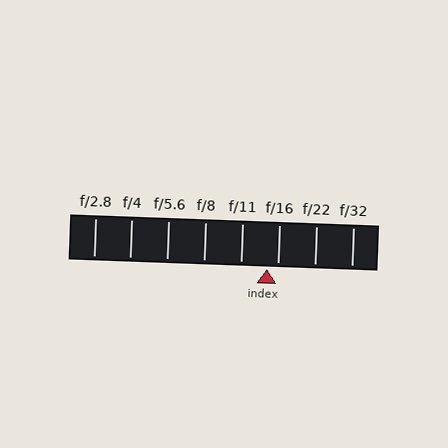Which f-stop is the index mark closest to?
The index mark is closest to f/16.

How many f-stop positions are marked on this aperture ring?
There are 8 f-stop positions marked.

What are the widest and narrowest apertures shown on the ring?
The widest aperture shown is f/2.8 and the narrowest is f/32.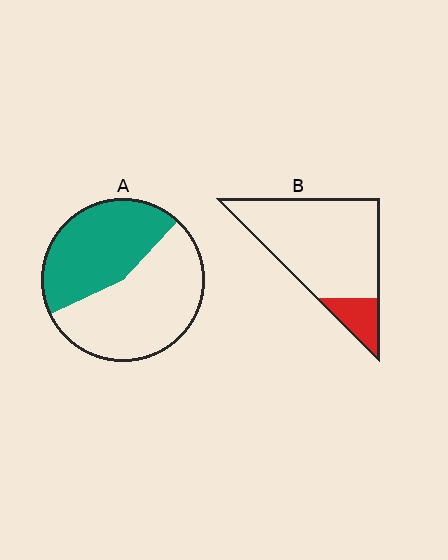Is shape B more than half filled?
No.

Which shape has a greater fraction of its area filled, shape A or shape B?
Shape A.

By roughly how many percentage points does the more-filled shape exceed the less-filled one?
By roughly 30 percentage points (A over B).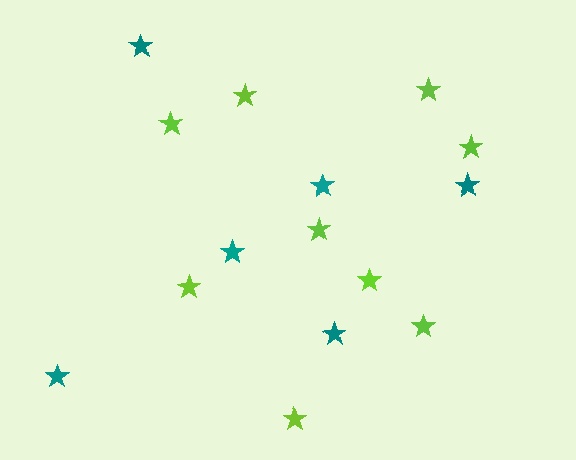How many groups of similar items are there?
There are 2 groups: one group of teal stars (6) and one group of lime stars (9).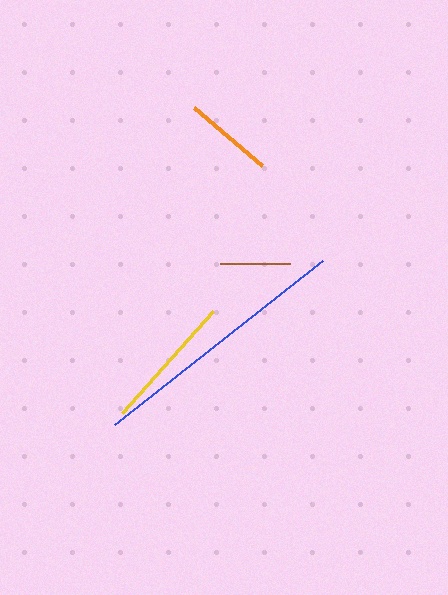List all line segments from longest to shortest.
From longest to shortest: blue, yellow, orange, brown.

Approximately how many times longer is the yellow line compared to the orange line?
The yellow line is approximately 1.5 times the length of the orange line.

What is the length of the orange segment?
The orange segment is approximately 90 pixels long.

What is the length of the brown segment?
The brown segment is approximately 70 pixels long.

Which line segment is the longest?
The blue line is the longest at approximately 264 pixels.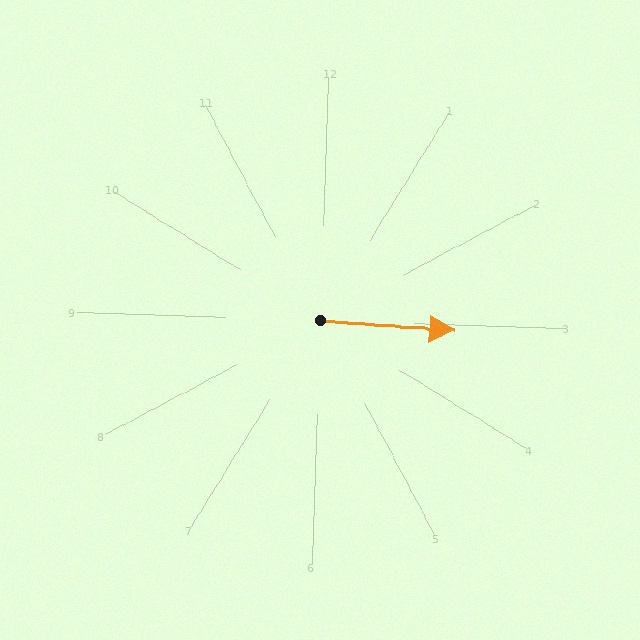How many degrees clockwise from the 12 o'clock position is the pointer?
Approximately 92 degrees.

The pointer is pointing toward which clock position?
Roughly 3 o'clock.